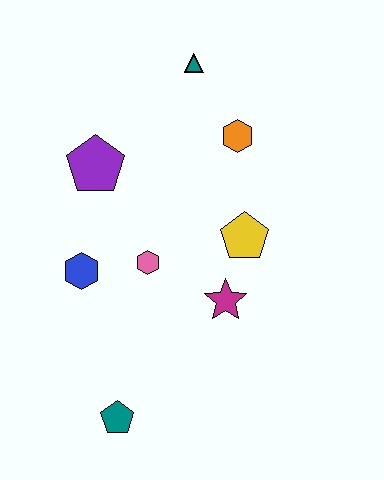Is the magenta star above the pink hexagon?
No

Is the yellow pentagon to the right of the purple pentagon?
Yes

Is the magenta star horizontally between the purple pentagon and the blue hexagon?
No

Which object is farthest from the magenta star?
The teal triangle is farthest from the magenta star.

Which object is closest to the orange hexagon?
The teal triangle is closest to the orange hexagon.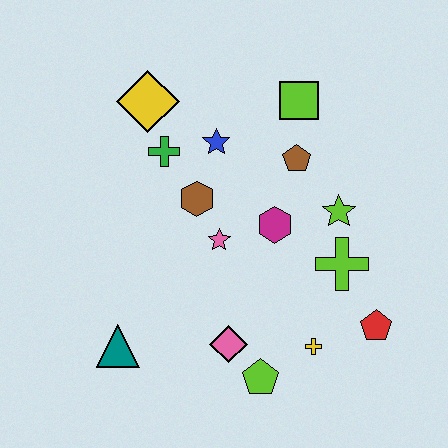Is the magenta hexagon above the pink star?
Yes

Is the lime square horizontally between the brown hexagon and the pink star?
No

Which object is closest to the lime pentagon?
The pink diamond is closest to the lime pentagon.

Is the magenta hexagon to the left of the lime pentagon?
No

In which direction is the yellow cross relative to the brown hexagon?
The yellow cross is below the brown hexagon.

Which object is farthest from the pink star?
The red pentagon is farthest from the pink star.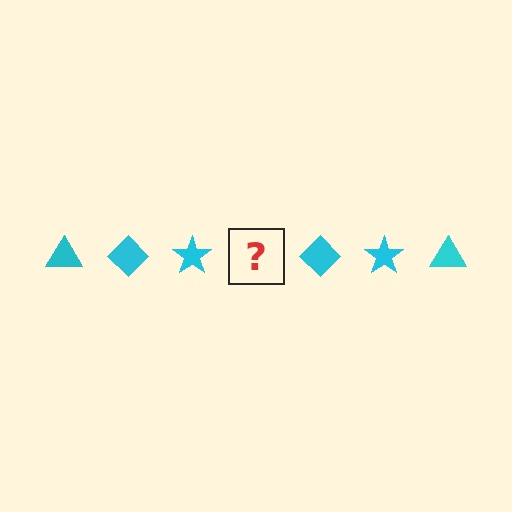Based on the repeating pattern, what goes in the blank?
The blank should be a cyan triangle.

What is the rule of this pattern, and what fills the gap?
The rule is that the pattern cycles through triangle, diamond, star shapes in cyan. The gap should be filled with a cyan triangle.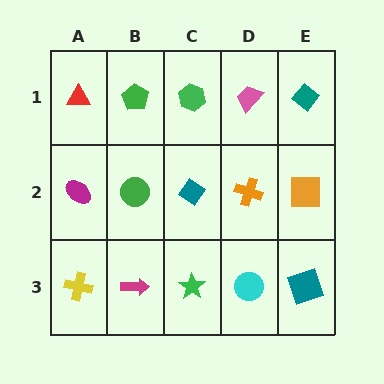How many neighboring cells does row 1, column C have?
3.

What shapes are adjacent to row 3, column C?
A teal diamond (row 2, column C), a magenta arrow (row 3, column B), a cyan circle (row 3, column D).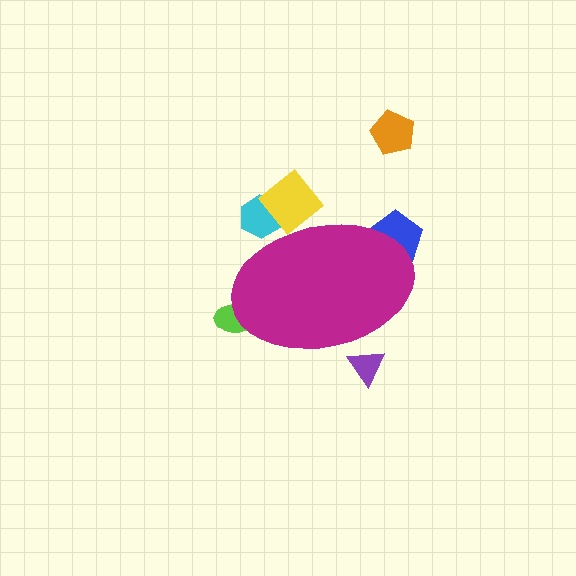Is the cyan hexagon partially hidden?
Yes, the cyan hexagon is partially hidden behind the magenta ellipse.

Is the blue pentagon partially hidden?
Yes, the blue pentagon is partially hidden behind the magenta ellipse.